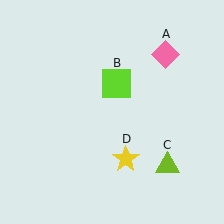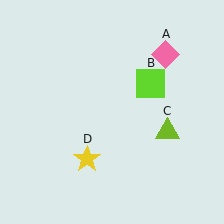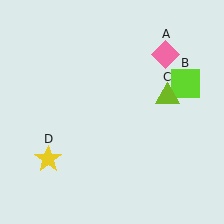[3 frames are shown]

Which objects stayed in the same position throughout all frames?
Pink diamond (object A) remained stationary.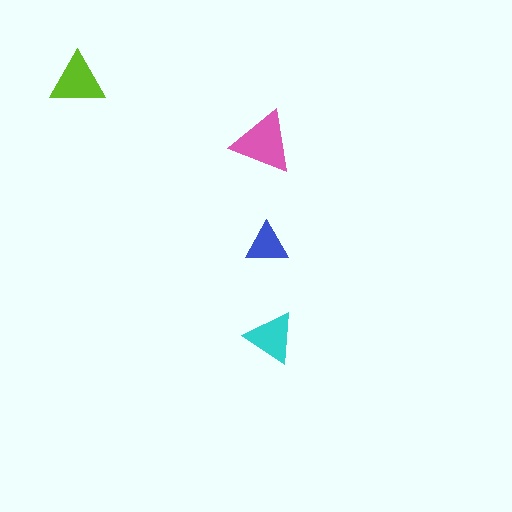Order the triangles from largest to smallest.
the pink one, the lime one, the cyan one, the blue one.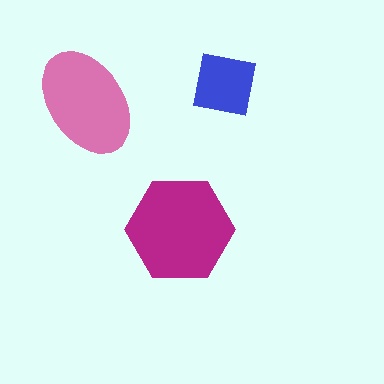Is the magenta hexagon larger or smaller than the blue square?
Larger.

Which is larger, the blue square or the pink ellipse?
The pink ellipse.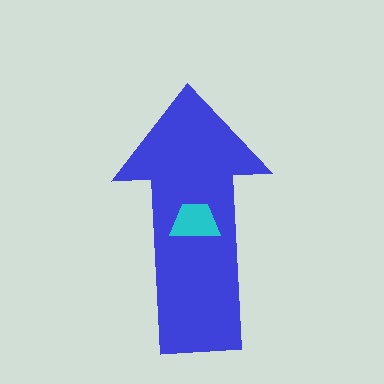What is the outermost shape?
The blue arrow.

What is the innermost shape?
The cyan trapezoid.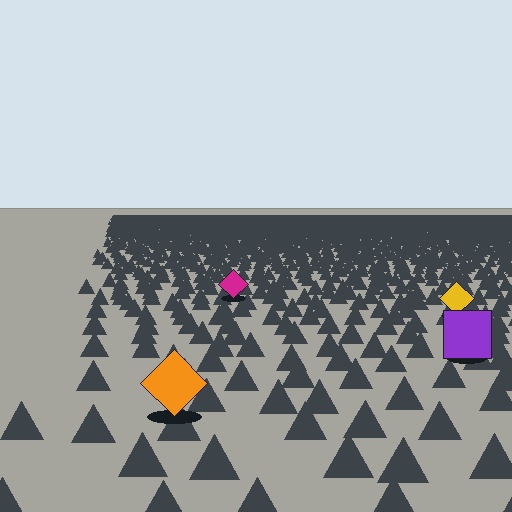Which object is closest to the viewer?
The orange diamond is closest. The texture marks near it are larger and more spread out.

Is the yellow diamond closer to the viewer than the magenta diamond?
Yes. The yellow diamond is closer — you can tell from the texture gradient: the ground texture is coarser near it.